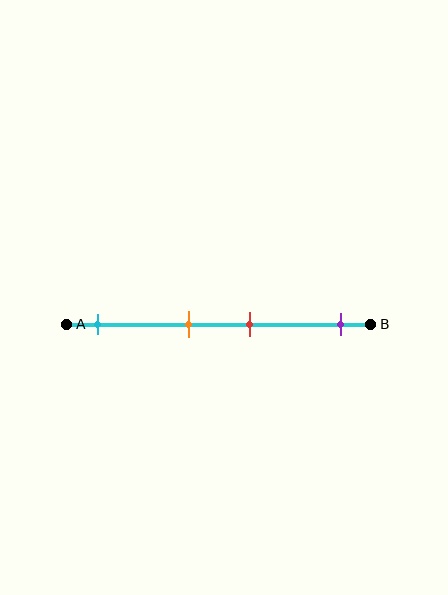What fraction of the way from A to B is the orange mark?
The orange mark is approximately 40% (0.4) of the way from A to B.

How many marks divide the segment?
There are 4 marks dividing the segment.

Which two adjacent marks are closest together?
The orange and red marks are the closest adjacent pair.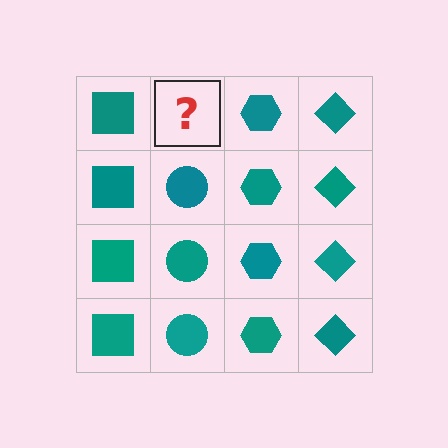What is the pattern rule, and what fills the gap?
The rule is that each column has a consistent shape. The gap should be filled with a teal circle.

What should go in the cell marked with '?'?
The missing cell should contain a teal circle.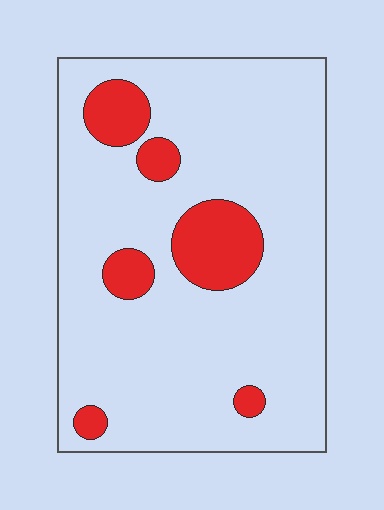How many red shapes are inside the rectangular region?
6.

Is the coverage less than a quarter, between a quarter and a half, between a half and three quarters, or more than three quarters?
Less than a quarter.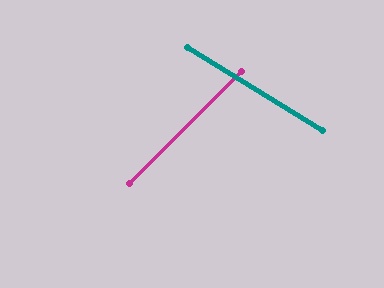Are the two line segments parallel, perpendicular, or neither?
Neither parallel nor perpendicular — they differ by about 77°.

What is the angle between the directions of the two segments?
Approximately 77 degrees.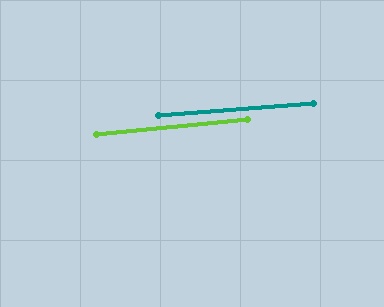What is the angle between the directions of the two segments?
Approximately 1 degree.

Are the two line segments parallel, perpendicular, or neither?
Parallel — their directions differ by only 0.9°.